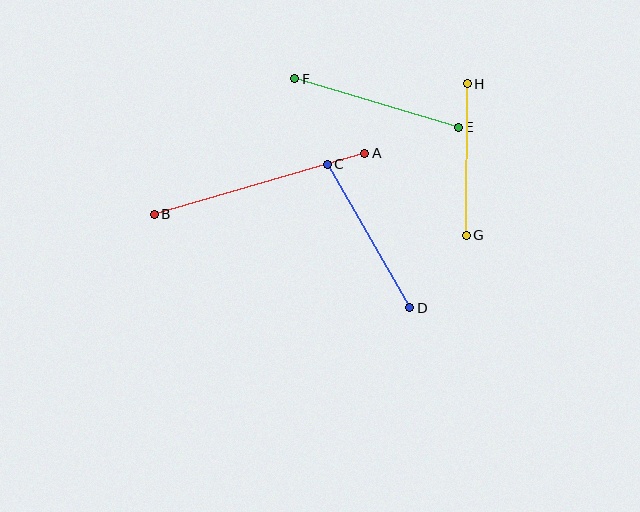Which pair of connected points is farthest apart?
Points A and B are farthest apart.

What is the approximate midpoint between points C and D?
The midpoint is at approximately (369, 236) pixels.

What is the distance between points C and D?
The distance is approximately 165 pixels.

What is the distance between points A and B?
The distance is approximately 219 pixels.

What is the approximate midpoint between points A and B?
The midpoint is at approximately (259, 184) pixels.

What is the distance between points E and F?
The distance is approximately 170 pixels.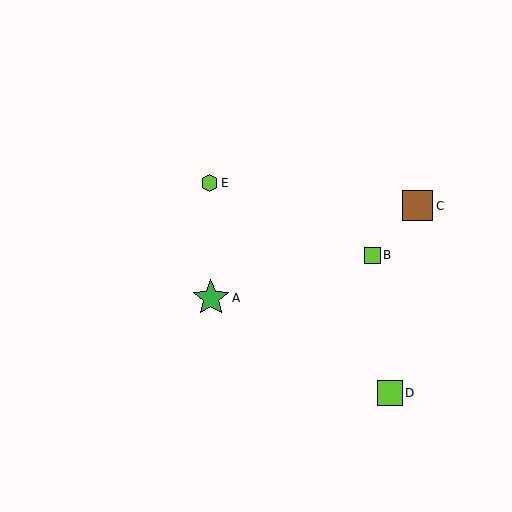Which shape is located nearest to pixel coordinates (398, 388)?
The lime square (labeled D) at (390, 393) is nearest to that location.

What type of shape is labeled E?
Shape E is a lime hexagon.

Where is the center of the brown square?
The center of the brown square is at (417, 206).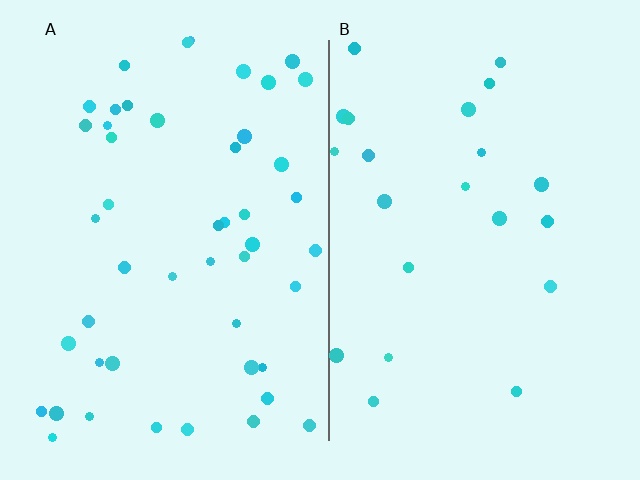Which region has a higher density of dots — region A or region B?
A (the left).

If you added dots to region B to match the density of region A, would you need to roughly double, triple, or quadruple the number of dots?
Approximately double.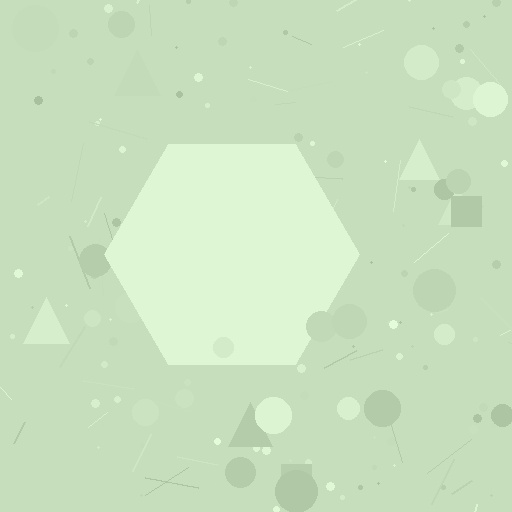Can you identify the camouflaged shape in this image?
The camouflaged shape is a hexagon.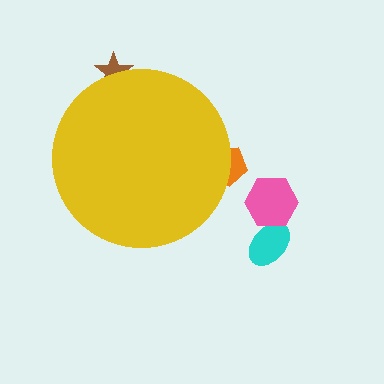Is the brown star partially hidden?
Yes, the brown star is partially hidden behind the yellow circle.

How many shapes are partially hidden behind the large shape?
2 shapes are partially hidden.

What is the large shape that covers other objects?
A yellow circle.